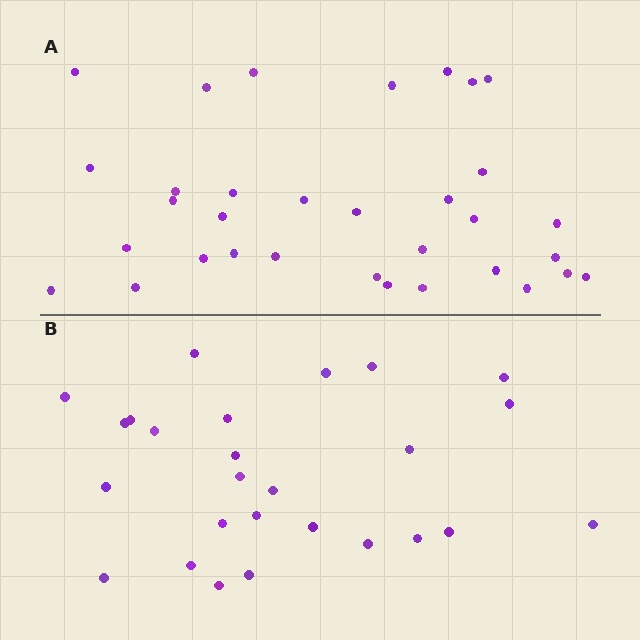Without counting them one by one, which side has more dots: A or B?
Region A (the top region) has more dots.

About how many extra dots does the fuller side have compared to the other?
Region A has roughly 8 or so more dots than region B.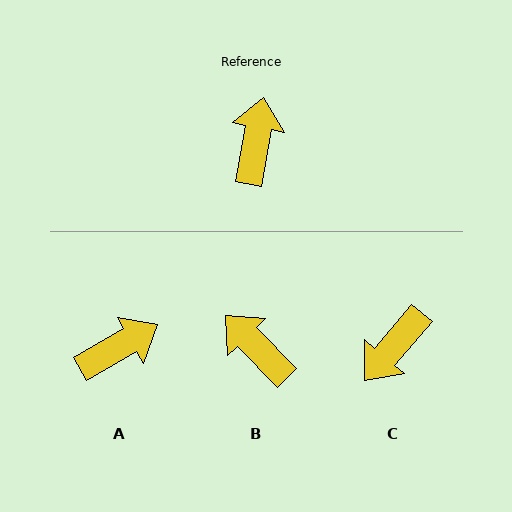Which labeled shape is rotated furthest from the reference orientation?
C, about 150 degrees away.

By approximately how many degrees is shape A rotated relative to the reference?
Approximately 50 degrees clockwise.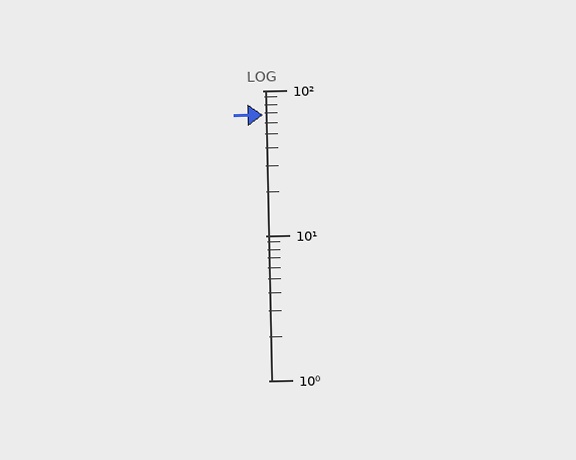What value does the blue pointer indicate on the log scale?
The pointer indicates approximately 68.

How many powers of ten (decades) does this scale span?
The scale spans 2 decades, from 1 to 100.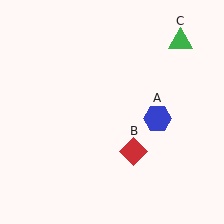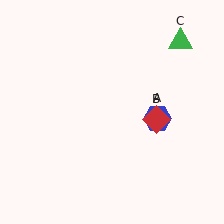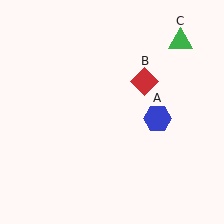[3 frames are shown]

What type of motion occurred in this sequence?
The red diamond (object B) rotated counterclockwise around the center of the scene.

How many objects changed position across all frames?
1 object changed position: red diamond (object B).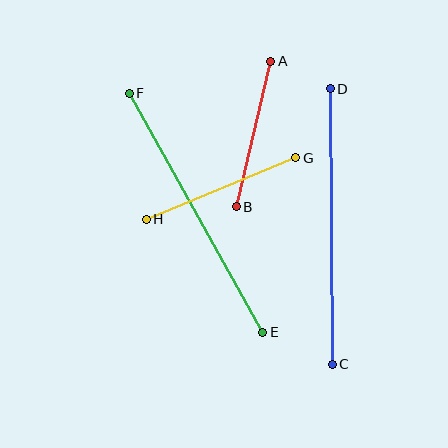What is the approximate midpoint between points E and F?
The midpoint is at approximately (196, 213) pixels.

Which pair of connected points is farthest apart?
Points C and D are farthest apart.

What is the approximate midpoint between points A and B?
The midpoint is at approximately (253, 134) pixels.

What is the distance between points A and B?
The distance is approximately 149 pixels.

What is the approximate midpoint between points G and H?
The midpoint is at approximately (221, 189) pixels.